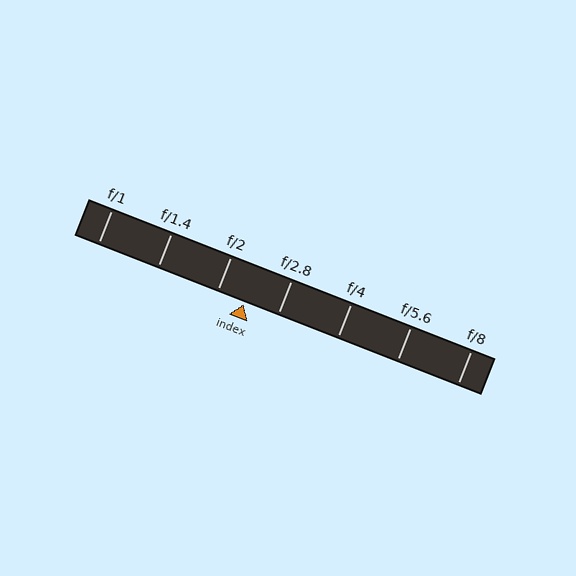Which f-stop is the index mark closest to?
The index mark is closest to f/2.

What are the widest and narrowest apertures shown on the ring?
The widest aperture shown is f/1 and the narrowest is f/8.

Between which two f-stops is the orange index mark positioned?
The index mark is between f/2 and f/2.8.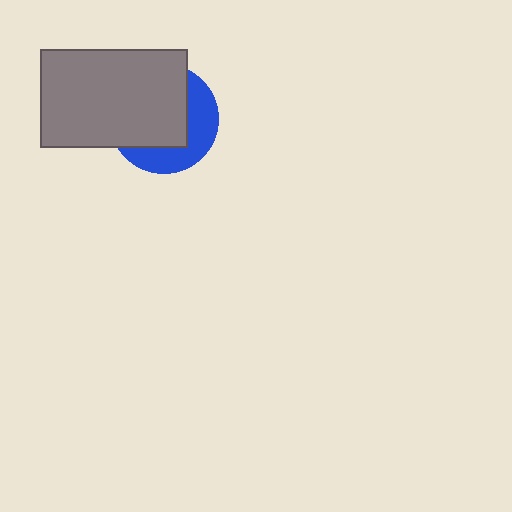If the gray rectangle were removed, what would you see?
You would see the complete blue circle.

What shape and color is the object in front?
The object in front is a gray rectangle.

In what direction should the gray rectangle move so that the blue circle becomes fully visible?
The gray rectangle should move toward the upper-left. That is the shortest direction to clear the overlap and leave the blue circle fully visible.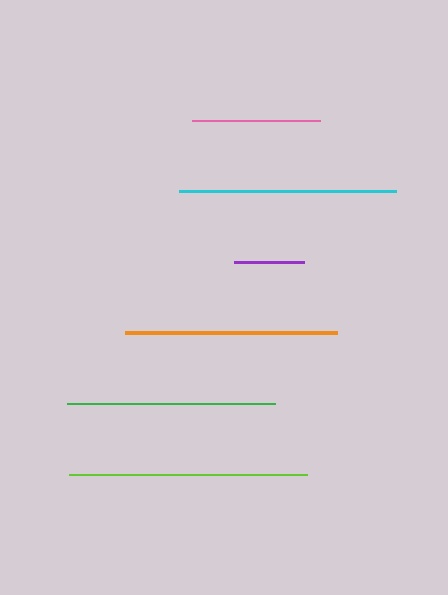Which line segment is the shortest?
The purple line is the shortest at approximately 70 pixels.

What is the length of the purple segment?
The purple segment is approximately 70 pixels long.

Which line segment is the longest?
The lime line is the longest at approximately 238 pixels.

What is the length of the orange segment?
The orange segment is approximately 212 pixels long.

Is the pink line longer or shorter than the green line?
The green line is longer than the pink line.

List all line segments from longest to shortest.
From longest to shortest: lime, cyan, orange, green, pink, purple.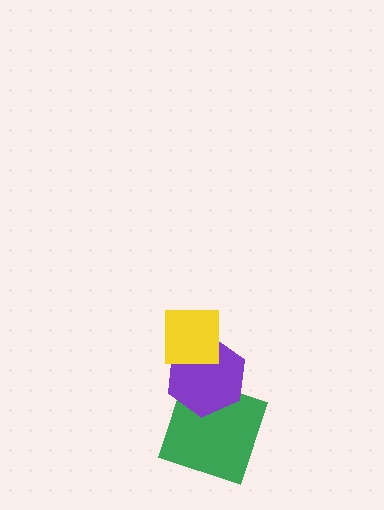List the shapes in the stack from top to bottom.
From top to bottom: the yellow square, the purple hexagon, the green square.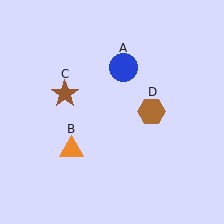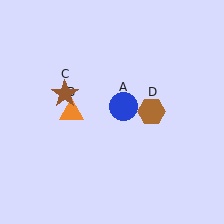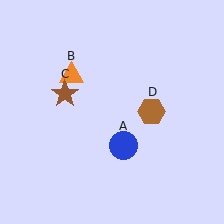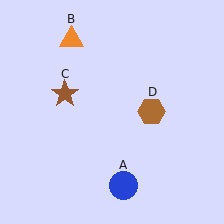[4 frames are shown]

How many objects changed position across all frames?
2 objects changed position: blue circle (object A), orange triangle (object B).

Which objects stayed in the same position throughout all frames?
Brown star (object C) and brown hexagon (object D) remained stationary.